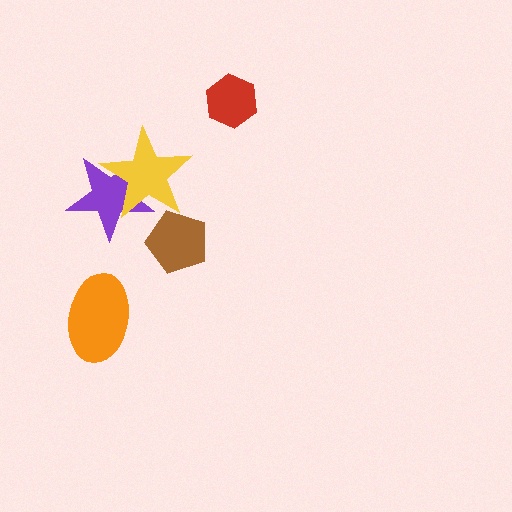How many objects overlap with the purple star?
1 object overlaps with the purple star.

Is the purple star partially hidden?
Yes, it is partially covered by another shape.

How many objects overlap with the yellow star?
2 objects overlap with the yellow star.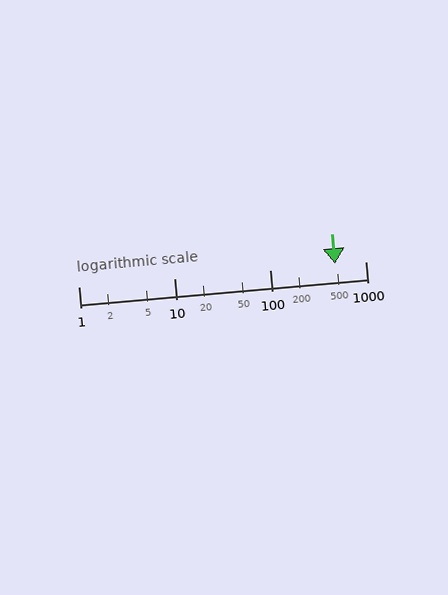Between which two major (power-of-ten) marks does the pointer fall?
The pointer is between 100 and 1000.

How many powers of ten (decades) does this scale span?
The scale spans 3 decades, from 1 to 1000.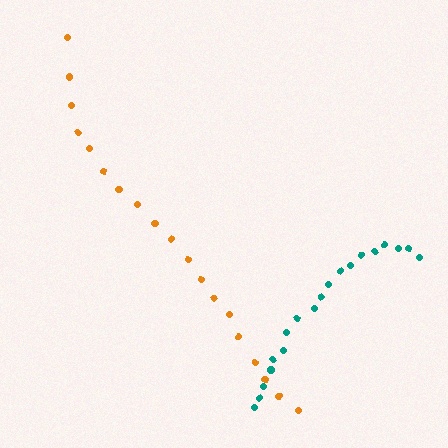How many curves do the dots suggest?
There are 2 distinct paths.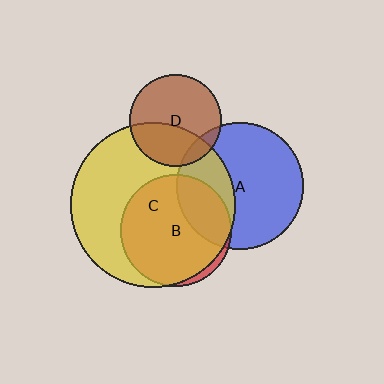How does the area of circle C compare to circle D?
Approximately 3.2 times.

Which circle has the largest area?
Circle C (yellow).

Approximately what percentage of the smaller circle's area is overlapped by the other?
Approximately 95%.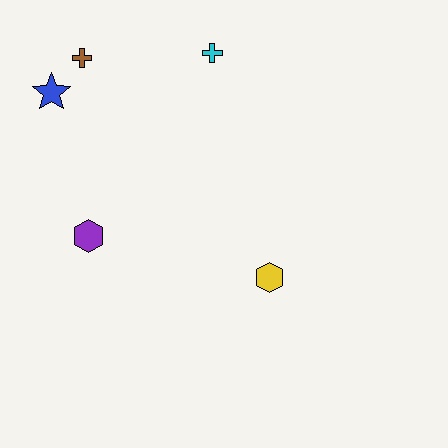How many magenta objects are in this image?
There are no magenta objects.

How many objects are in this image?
There are 5 objects.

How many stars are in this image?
There is 1 star.